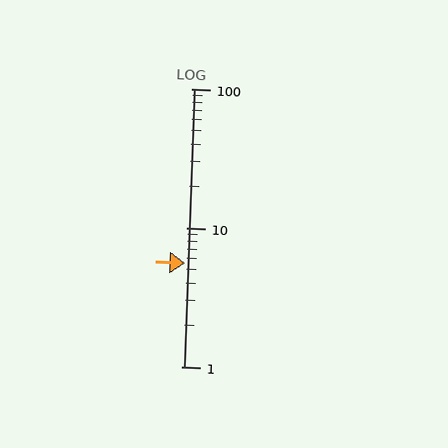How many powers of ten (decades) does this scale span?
The scale spans 2 decades, from 1 to 100.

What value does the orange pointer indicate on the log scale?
The pointer indicates approximately 5.6.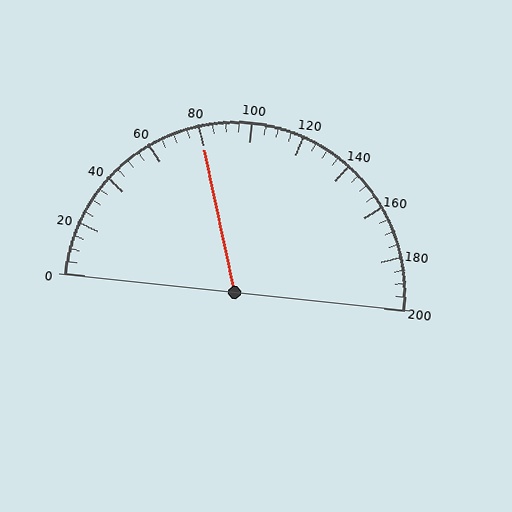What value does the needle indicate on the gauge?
The needle indicates approximately 80.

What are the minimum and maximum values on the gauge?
The gauge ranges from 0 to 200.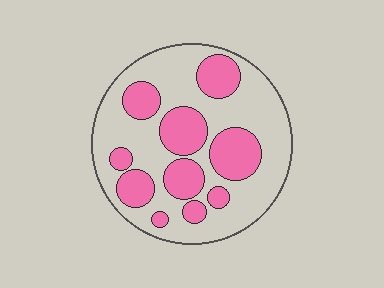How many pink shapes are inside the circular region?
10.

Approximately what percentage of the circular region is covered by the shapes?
Approximately 35%.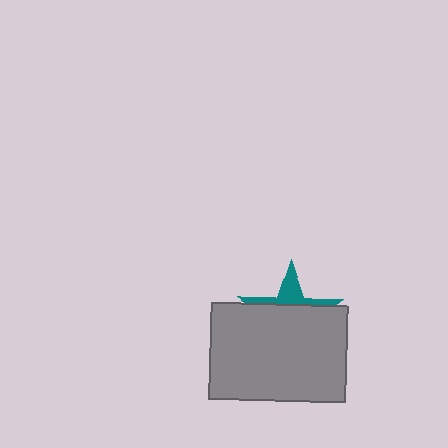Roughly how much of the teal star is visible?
A small part of it is visible (roughly 30%).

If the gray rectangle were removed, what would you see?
You would see the complete teal star.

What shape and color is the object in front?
The object in front is a gray rectangle.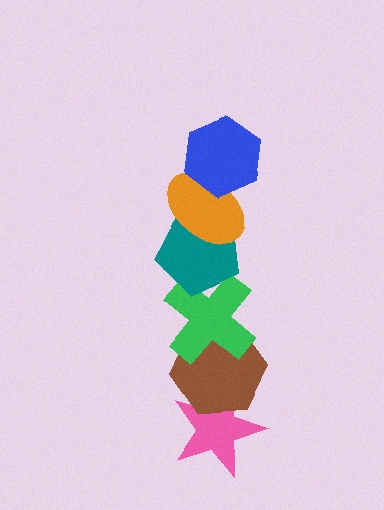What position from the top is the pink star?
The pink star is 6th from the top.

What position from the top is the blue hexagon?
The blue hexagon is 1st from the top.